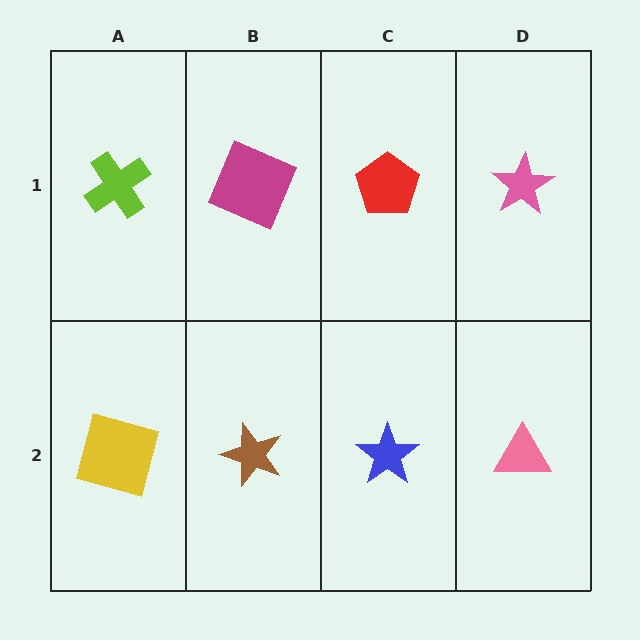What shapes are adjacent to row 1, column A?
A yellow square (row 2, column A), a magenta square (row 1, column B).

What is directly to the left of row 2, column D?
A blue star.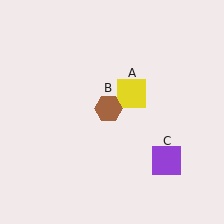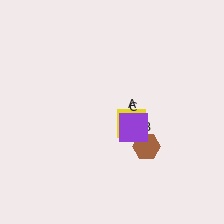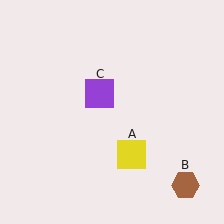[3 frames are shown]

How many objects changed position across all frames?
3 objects changed position: yellow square (object A), brown hexagon (object B), purple square (object C).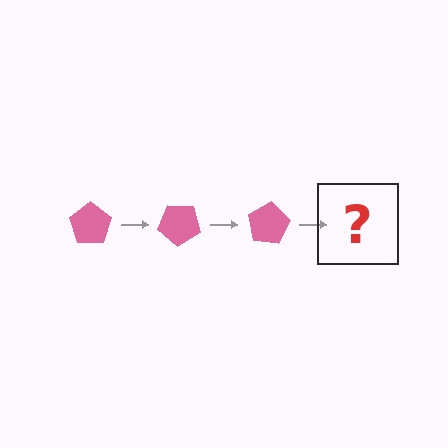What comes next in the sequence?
The next element should be a pink pentagon rotated 120 degrees.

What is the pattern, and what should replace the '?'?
The pattern is that the pentagon rotates 40 degrees each step. The '?' should be a pink pentagon rotated 120 degrees.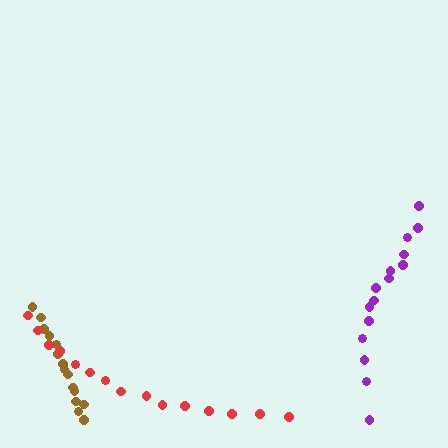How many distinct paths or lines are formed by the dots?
There are 3 distinct paths.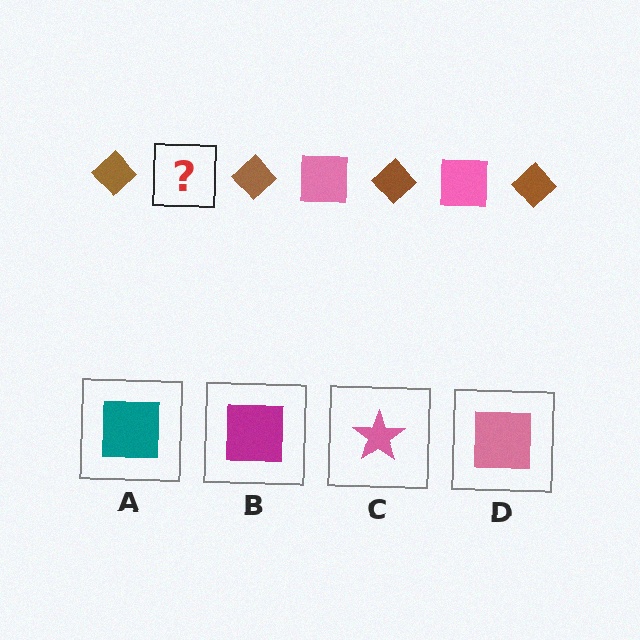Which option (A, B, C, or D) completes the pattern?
D.